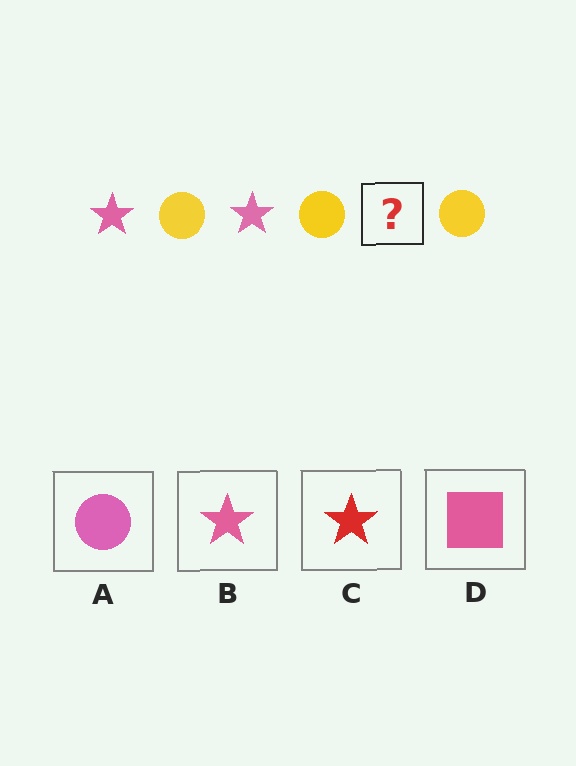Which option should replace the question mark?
Option B.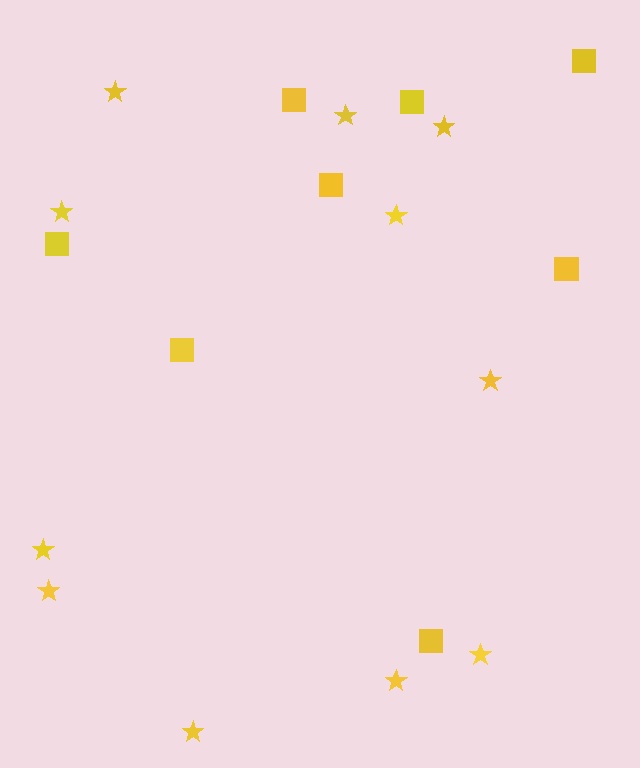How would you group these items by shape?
There are 2 groups: one group of squares (8) and one group of stars (11).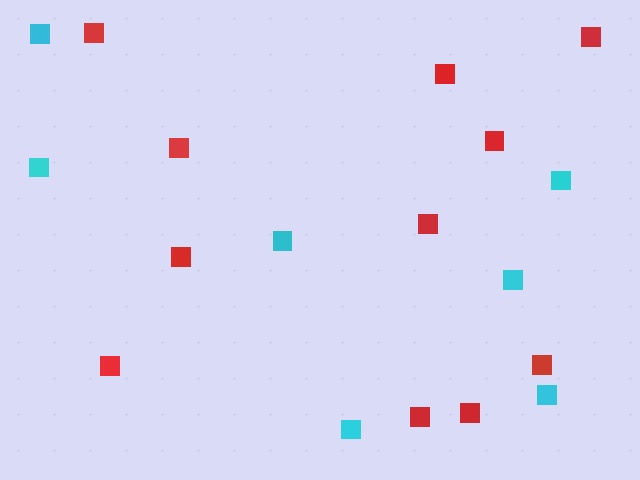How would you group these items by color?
There are 2 groups: one group of red squares (11) and one group of cyan squares (7).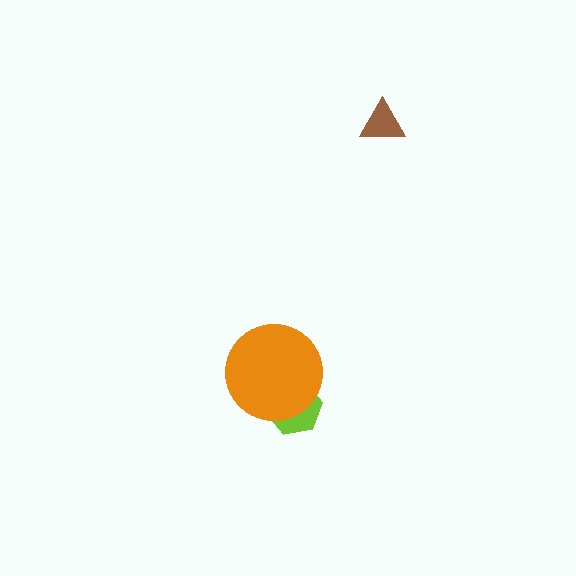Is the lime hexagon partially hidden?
Yes, it is partially covered by another shape.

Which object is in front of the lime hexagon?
The orange circle is in front of the lime hexagon.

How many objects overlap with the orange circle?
1 object overlaps with the orange circle.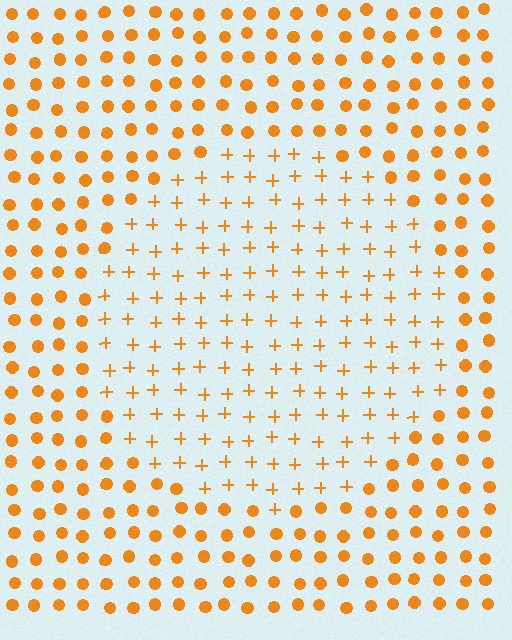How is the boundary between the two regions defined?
The boundary is defined by a change in element shape: plus signs inside vs. circles outside. All elements share the same color and spacing.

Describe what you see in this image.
The image is filled with small orange elements arranged in a uniform grid. A circle-shaped region contains plus signs, while the surrounding area contains circles. The boundary is defined purely by the change in element shape.